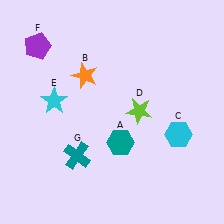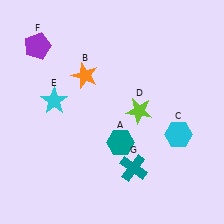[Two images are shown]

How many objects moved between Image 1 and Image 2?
1 object moved between the two images.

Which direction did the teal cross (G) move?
The teal cross (G) moved right.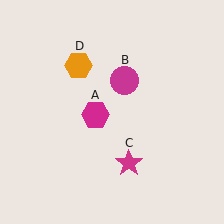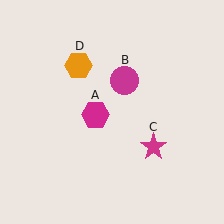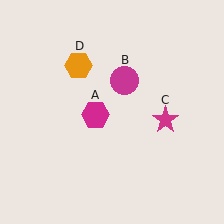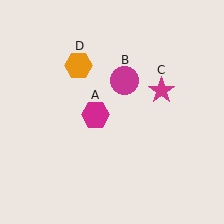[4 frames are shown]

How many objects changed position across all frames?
1 object changed position: magenta star (object C).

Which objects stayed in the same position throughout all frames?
Magenta hexagon (object A) and magenta circle (object B) and orange hexagon (object D) remained stationary.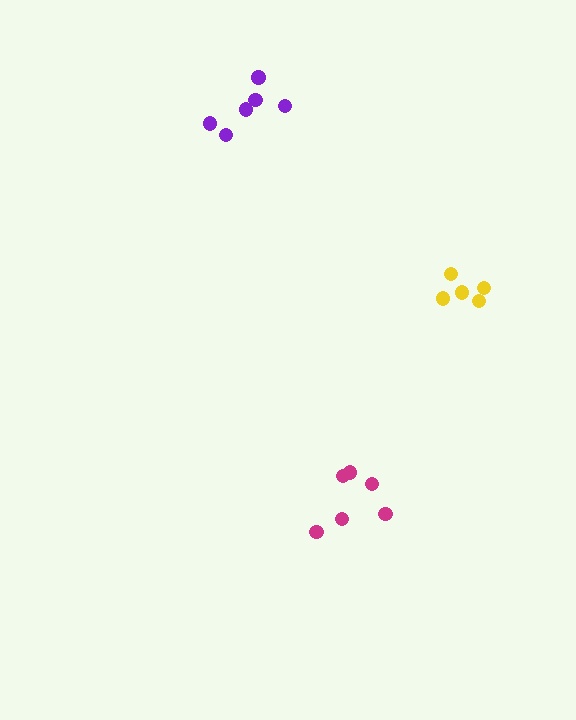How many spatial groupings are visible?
There are 3 spatial groupings.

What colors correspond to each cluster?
The clusters are colored: magenta, purple, yellow.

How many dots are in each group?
Group 1: 6 dots, Group 2: 6 dots, Group 3: 5 dots (17 total).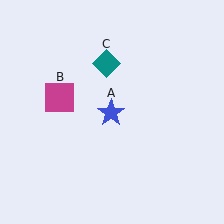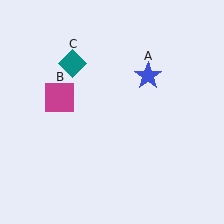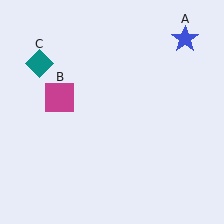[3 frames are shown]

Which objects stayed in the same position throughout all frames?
Magenta square (object B) remained stationary.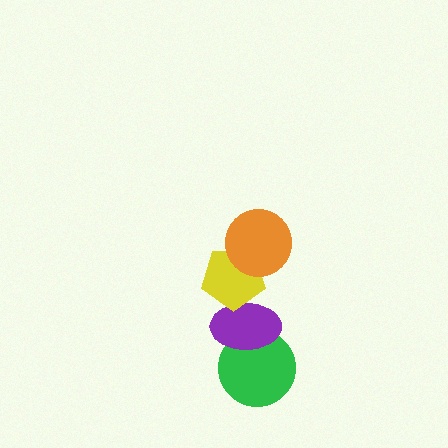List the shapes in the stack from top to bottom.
From top to bottom: the orange circle, the yellow pentagon, the purple ellipse, the green circle.